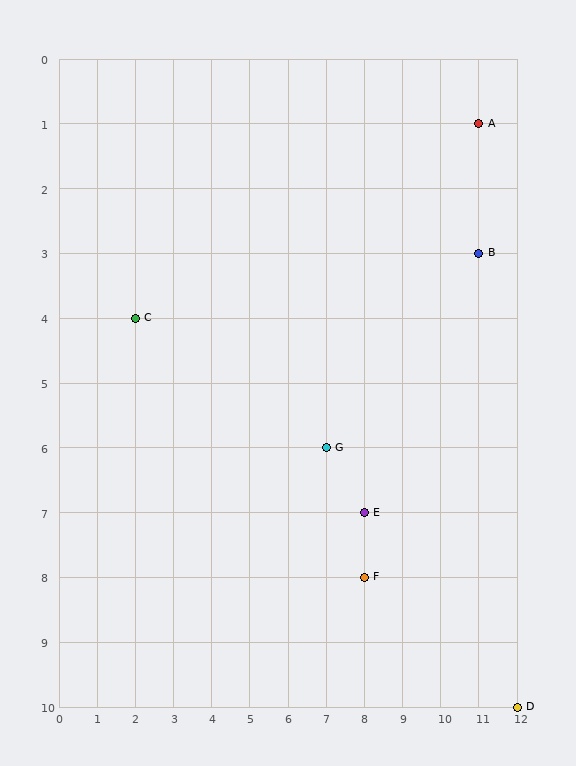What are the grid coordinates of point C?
Point C is at grid coordinates (2, 4).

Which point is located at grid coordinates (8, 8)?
Point F is at (8, 8).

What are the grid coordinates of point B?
Point B is at grid coordinates (11, 3).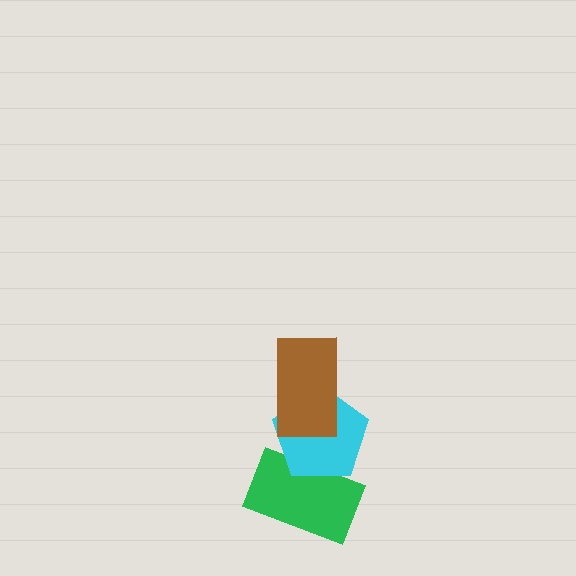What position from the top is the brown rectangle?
The brown rectangle is 1st from the top.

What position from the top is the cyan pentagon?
The cyan pentagon is 2nd from the top.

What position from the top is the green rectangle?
The green rectangle is 3rd from the top.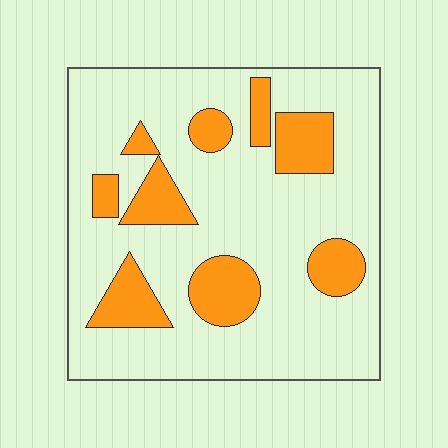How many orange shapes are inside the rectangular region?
9.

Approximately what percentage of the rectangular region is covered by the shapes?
Approximately 20%.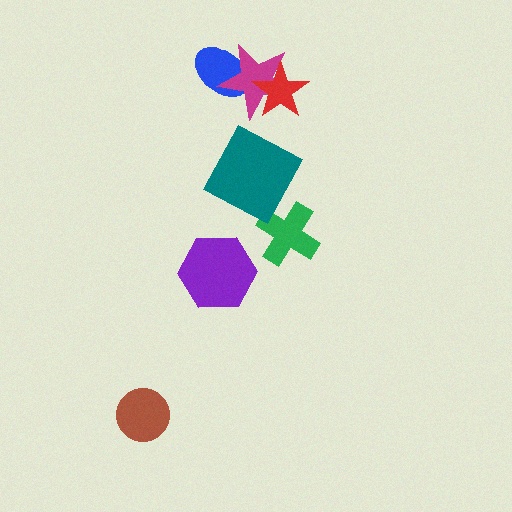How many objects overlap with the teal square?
0 objects overlap with the teal square.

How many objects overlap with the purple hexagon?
0 objects overlap with the purple hexagon.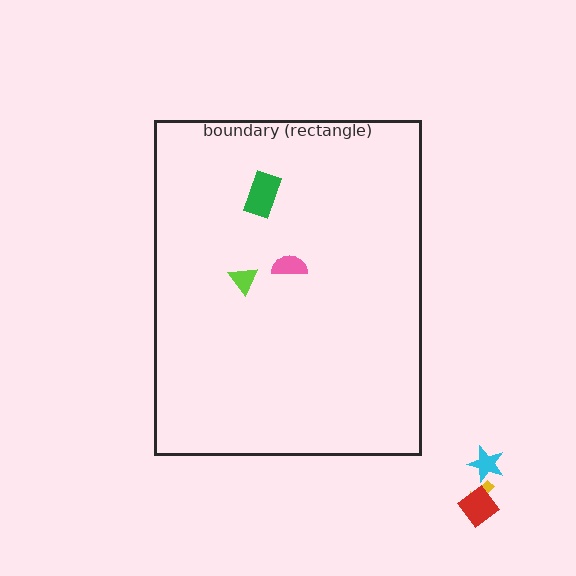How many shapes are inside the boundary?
3 inside, 3 outside.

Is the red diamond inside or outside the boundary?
Outside.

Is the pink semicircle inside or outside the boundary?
Inside.